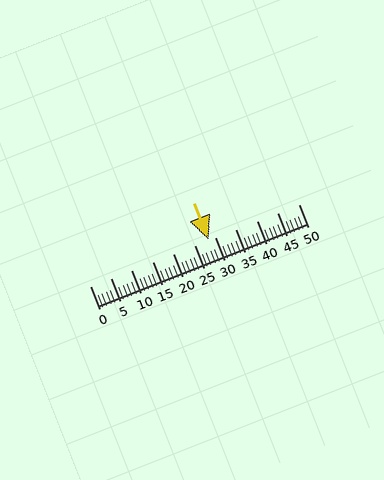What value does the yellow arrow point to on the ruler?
The yellow arrow points to approximately 28.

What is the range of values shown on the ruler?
The ruler shows values from 0 to 50.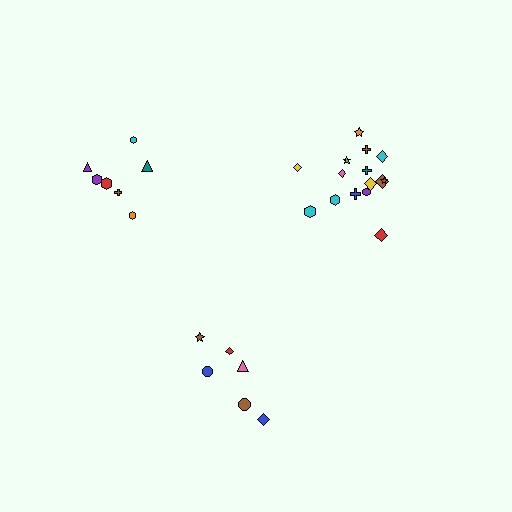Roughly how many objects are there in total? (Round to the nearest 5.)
Roughly 30 objects in total.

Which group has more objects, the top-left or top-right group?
The top-right group.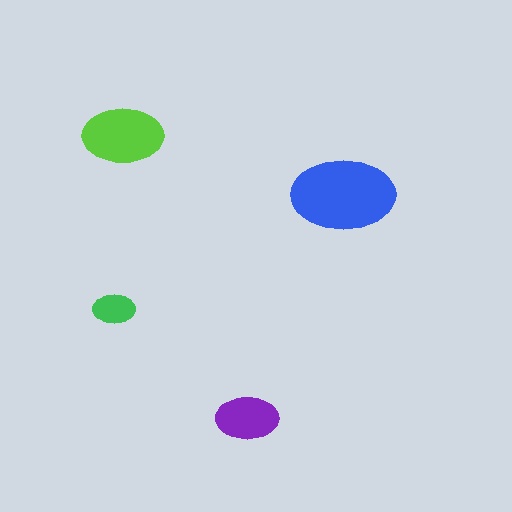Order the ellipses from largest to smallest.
the blue one, the lime one, the purple one, the green one.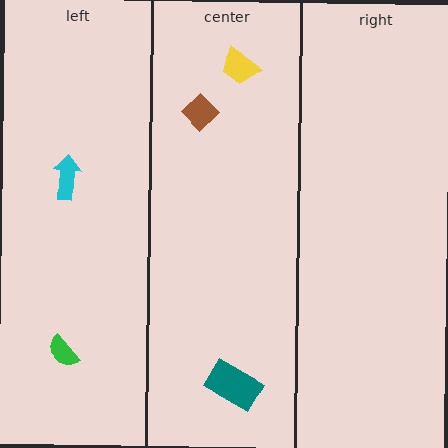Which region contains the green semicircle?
The left region.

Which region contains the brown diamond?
The center region.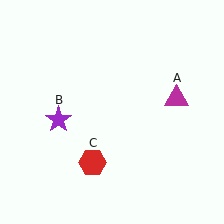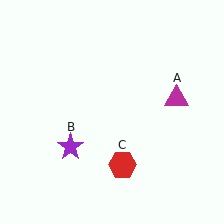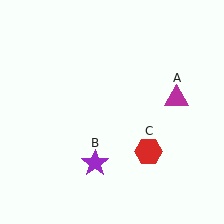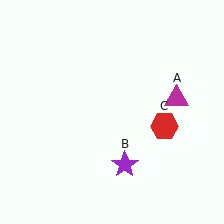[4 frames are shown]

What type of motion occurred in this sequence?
The purple star (object B), red hexagon (object C) rotated counterclockwise around the center of the scene.